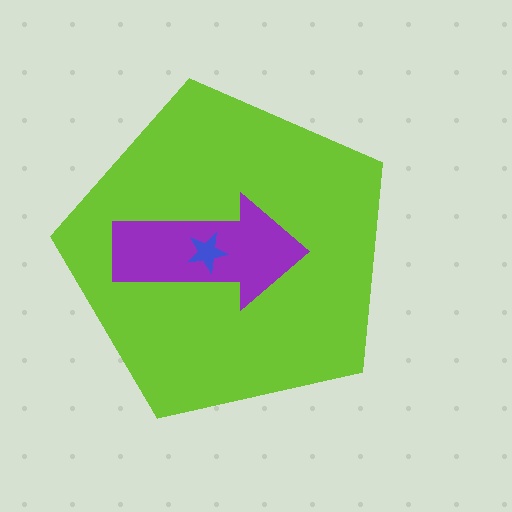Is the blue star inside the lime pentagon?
Yes.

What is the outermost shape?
The lime pentagon.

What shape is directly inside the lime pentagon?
The purple arrow.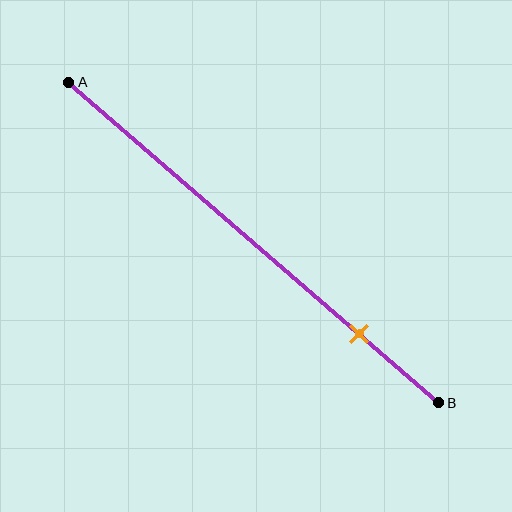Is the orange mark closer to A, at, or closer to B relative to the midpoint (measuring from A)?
The orange mark is closer to point B than the midpoint of segment AB.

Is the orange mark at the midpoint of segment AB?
No, the mark is at about 80% from A, not at the 50% midpoint.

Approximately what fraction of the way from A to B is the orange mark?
The orange mark is approximately 80% of the way from A to B.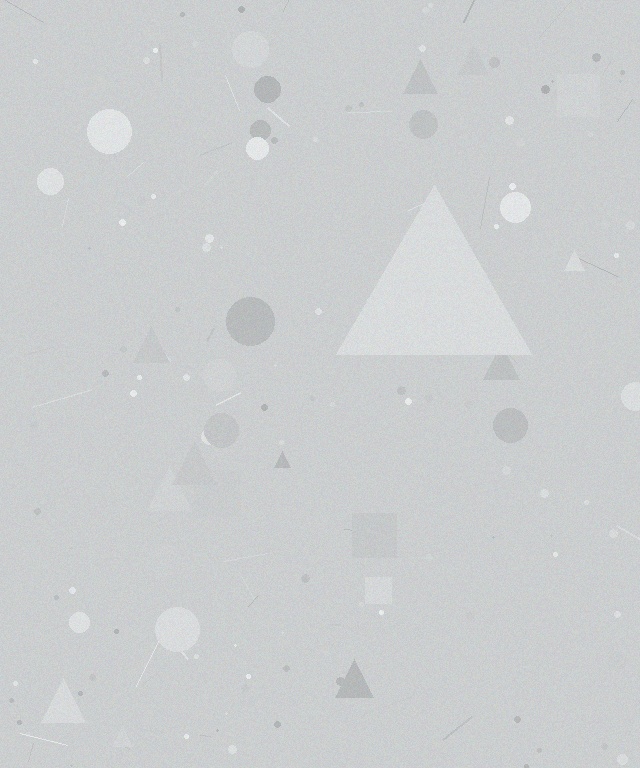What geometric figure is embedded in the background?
A triangle is embedded in the background.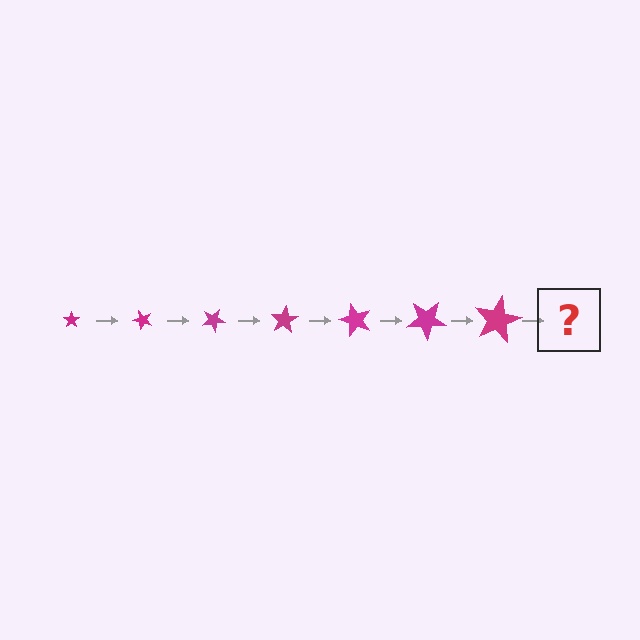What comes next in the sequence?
The next element should be a star, larger than the previous one and rotated 350 degrees from the start.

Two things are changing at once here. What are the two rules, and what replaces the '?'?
The two rules are that the star grows larger each step and it rotates 50 degrees each step. The '?' should be a star, larger than the previous one and rotated 350 degrees from the start.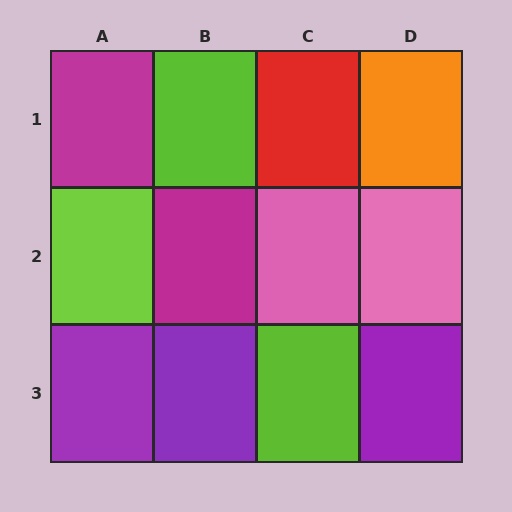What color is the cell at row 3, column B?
Purple.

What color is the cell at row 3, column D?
Purple.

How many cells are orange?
1 cell is orange.